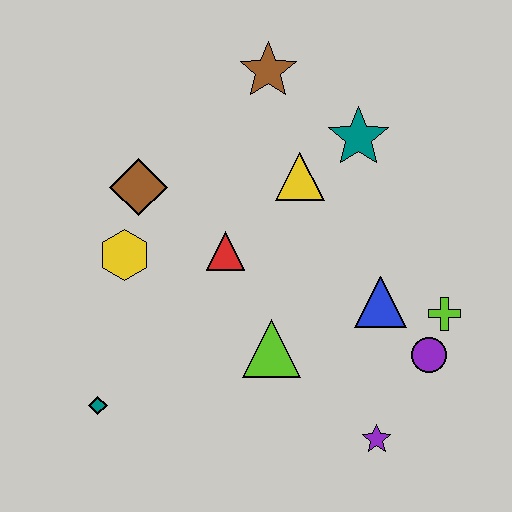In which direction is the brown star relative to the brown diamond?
The brown star is to the right of the brown diamond.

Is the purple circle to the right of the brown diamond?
Yes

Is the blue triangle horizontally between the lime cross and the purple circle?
No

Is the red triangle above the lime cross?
Yes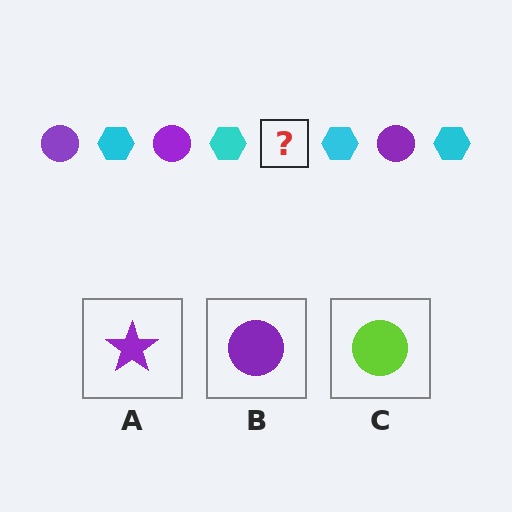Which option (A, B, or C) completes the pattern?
B.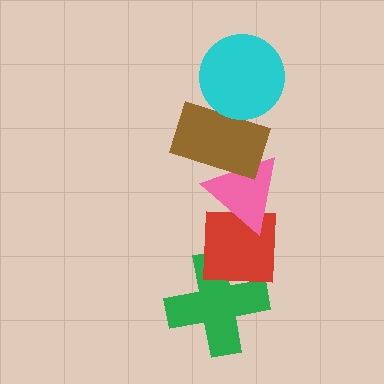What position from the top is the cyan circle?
The cyan circle is 1st from the top.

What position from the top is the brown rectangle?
The brown rectangle is 2nd from the top.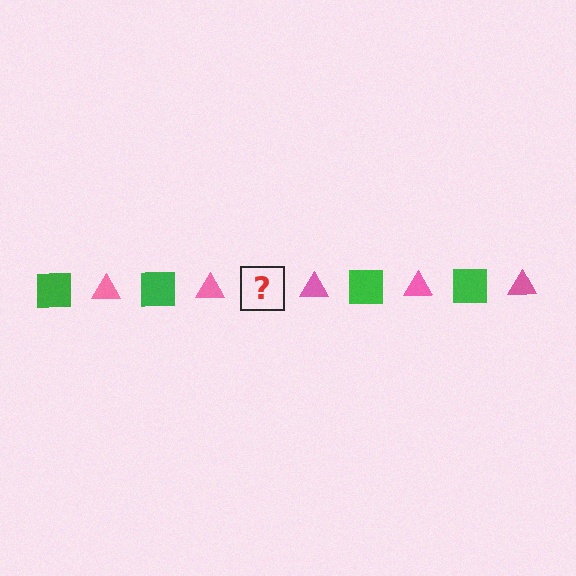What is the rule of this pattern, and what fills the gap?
The rule is that the pattern alternates between green square and pink triangle. The gap should be filled with a green square.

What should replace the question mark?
The question mark should be replaced with a green square.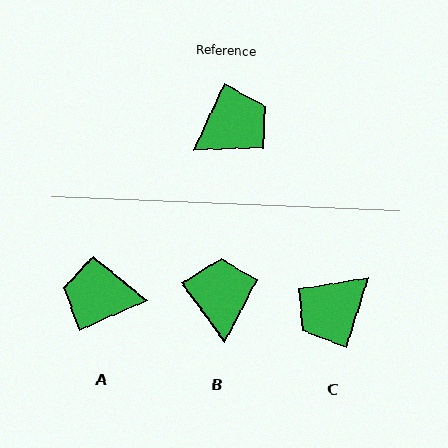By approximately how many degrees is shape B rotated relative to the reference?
Approximately 61 degrees counter-clockwise.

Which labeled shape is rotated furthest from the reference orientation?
C, about 173 degrees away.